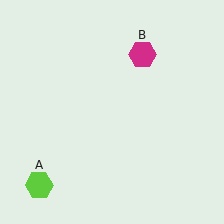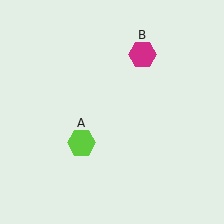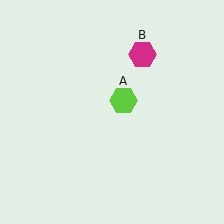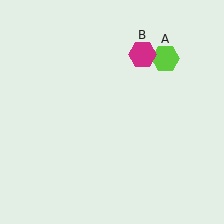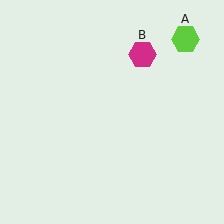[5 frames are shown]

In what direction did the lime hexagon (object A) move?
The lime hexagon (object A) moved up and to the right.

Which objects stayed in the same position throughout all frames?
Magenta hexagon (object B) remained stationary.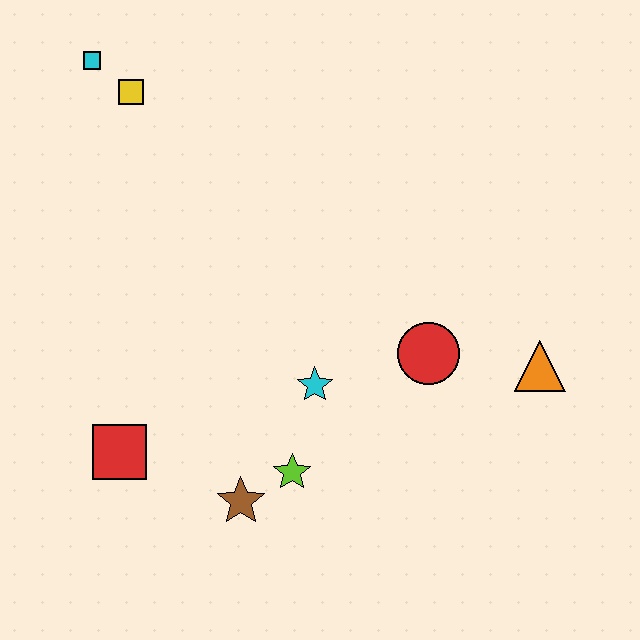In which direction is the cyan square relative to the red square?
The cyan square is above the red square.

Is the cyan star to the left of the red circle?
Yes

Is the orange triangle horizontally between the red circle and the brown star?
No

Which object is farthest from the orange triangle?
The cyan square is farthest from the orange triangle.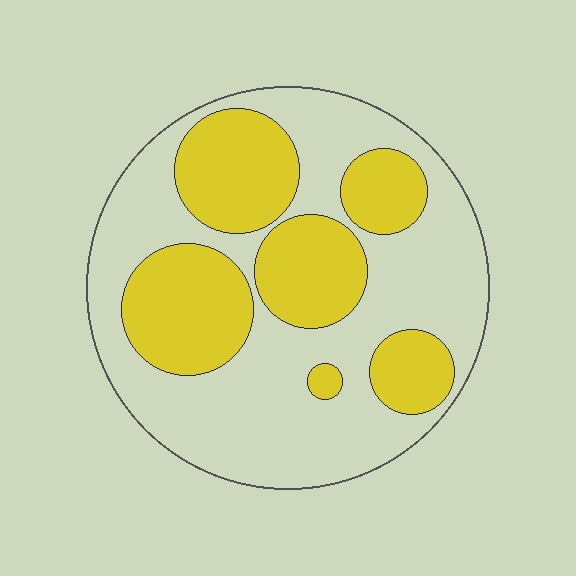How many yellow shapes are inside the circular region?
6.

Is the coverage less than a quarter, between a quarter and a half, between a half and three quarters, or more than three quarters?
Between a quarter and a half.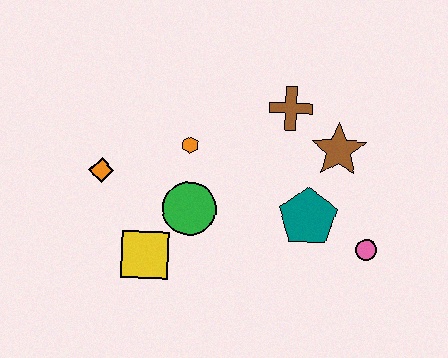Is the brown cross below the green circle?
No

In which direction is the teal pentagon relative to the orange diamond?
The teal pentagon is to the right of the orange diamond.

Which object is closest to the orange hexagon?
The green circle is closest to the orange hexagon.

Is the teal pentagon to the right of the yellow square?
Yes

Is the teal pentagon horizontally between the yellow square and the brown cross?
No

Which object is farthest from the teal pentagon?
The orange diamond is farthest from the teal pentagon.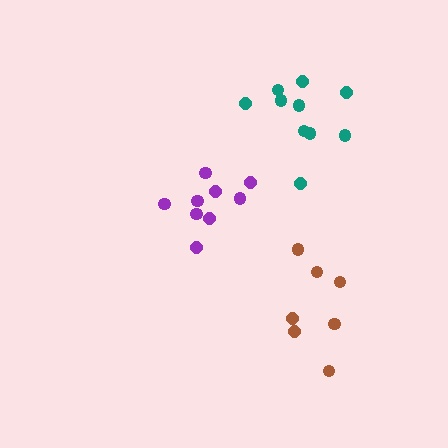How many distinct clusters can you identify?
There are 3 distinct clusters.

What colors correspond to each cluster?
The clusters are colored: purple, teal, brown.